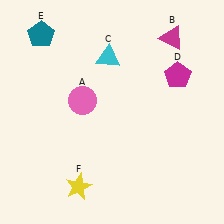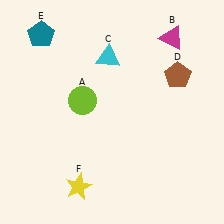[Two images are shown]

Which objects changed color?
A changed from pink to lime. D changed from magenta to brown.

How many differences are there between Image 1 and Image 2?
There are 2 differences between the two images.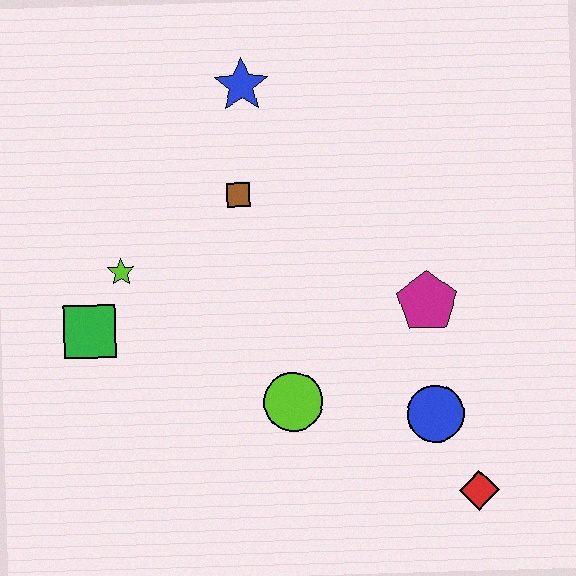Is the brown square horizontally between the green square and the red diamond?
Yes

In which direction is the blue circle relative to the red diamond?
The blue circle is above the red diamond.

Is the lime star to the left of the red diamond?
Yes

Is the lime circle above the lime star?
No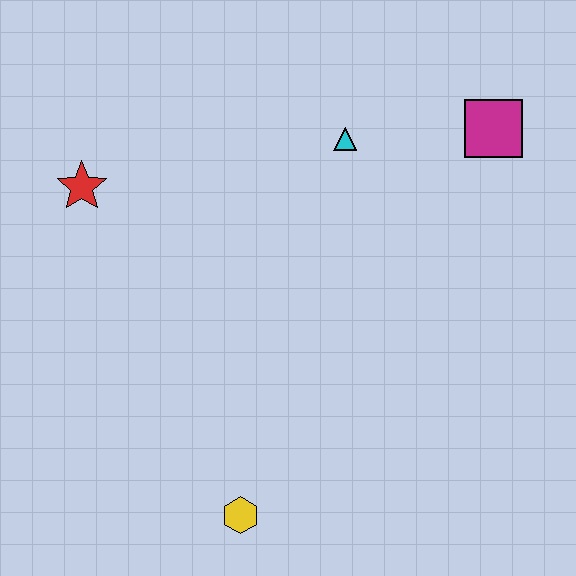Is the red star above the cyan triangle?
No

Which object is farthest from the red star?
The magenta square is farthest from the red star.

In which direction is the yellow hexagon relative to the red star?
The yellow hexagon is below the red star.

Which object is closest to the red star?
The cyan triangle is closest to the red star.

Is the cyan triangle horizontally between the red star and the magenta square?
Yes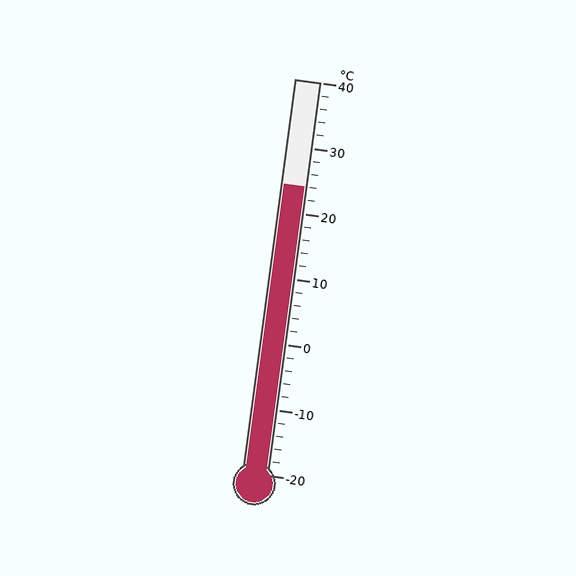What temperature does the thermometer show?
The thermometer shows approximately 24°C.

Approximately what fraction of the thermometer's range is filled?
The thermometer is filled to approximately 75% of its range.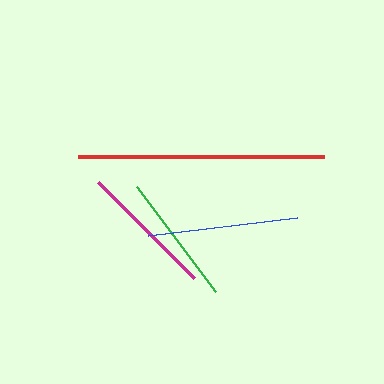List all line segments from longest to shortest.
From longest to shortest: red, blue, magenta, green.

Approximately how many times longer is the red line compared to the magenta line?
The red line is approximately 1.8 times the length of the magenta line.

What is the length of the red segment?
The red segment is approximately 246 pixels long.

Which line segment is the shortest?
The green line is the shortest at approximately 131 pixels.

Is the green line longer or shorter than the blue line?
The blue line is longer than the green line.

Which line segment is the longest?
The red line is the longest at approximately 246 pixels.